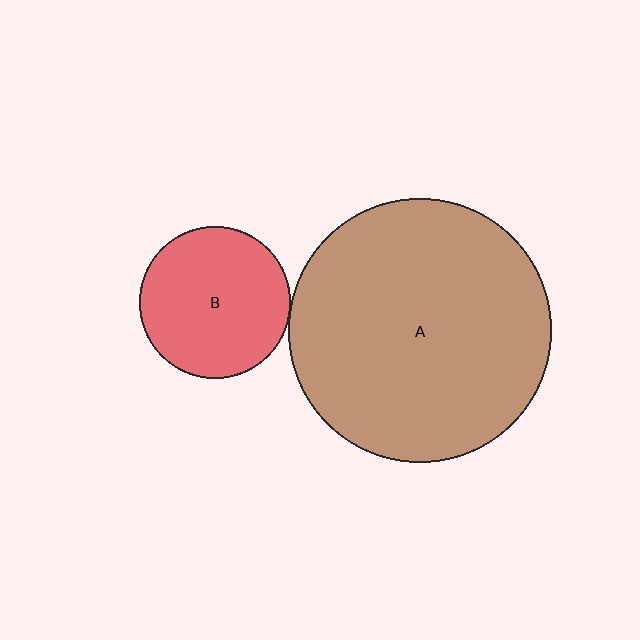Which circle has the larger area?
Circle A (brown).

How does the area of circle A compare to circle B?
Approximately 3.0 times.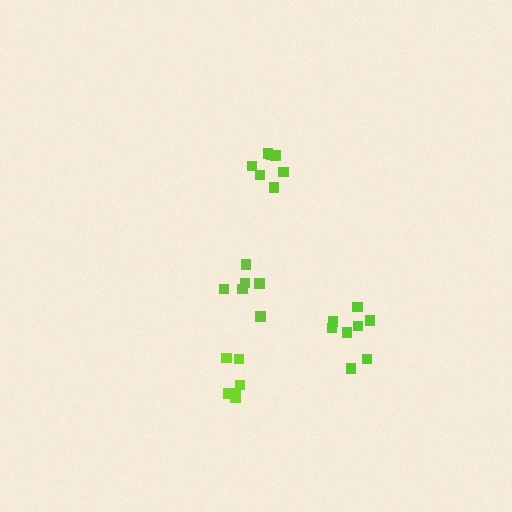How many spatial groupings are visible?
There are 4 spatial groupings.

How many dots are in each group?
Group 1: 8 dots, Group 2: 7 dots, Group 3: 6 dots, Group 4: 6 dots (27 total).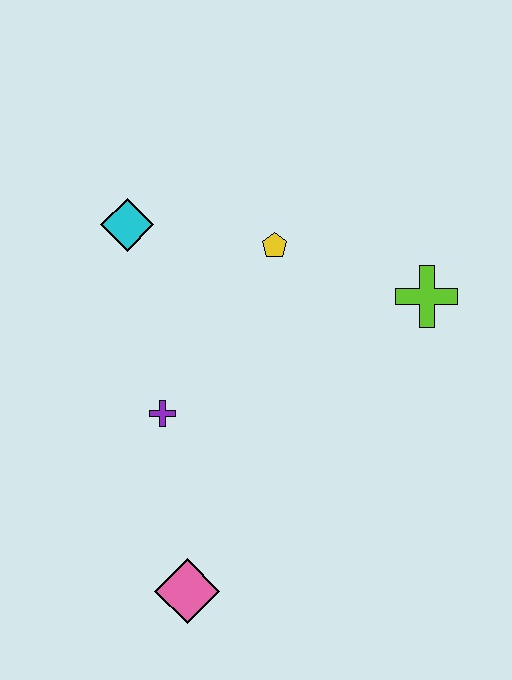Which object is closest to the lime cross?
The yellow pentagon is closest to the lime cross.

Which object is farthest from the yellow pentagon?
The pink diamond is farthest from the yellow pentagon.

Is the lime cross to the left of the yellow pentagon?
No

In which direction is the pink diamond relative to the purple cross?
The pink diamond is below the purple cross.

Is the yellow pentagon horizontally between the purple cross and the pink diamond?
No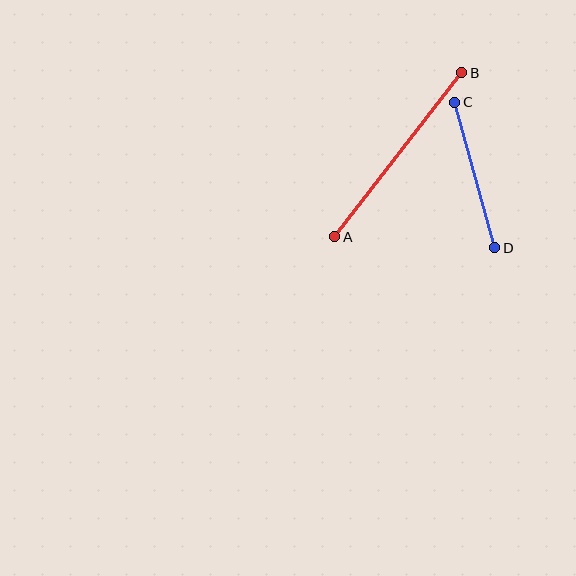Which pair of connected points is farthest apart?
Points A and B are farthest apart.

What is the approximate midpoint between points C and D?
The midpoint is at approximately (475, 175) pixels.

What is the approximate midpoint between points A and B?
The midpoint is at approximately (398, 155) pixels.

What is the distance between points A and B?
The distance is approximately 207 pixels.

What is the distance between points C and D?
The distance is approximately 151 pixels.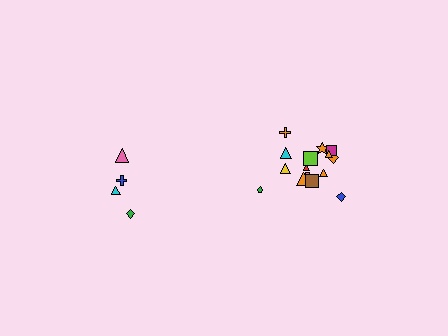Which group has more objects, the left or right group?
The right group.